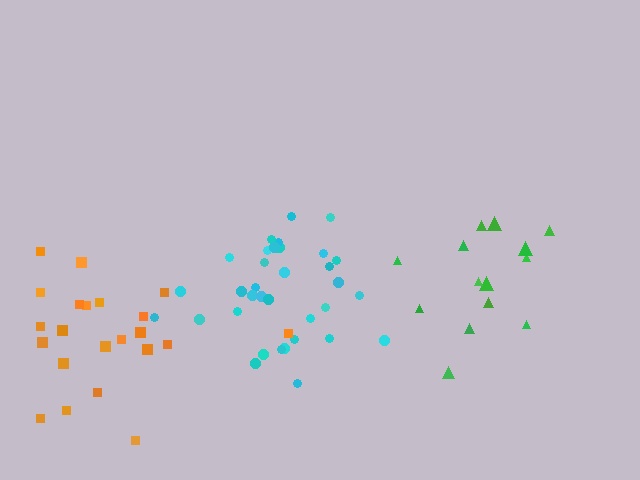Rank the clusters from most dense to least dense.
cyan, green, orange.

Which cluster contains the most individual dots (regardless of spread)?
Cyan (34).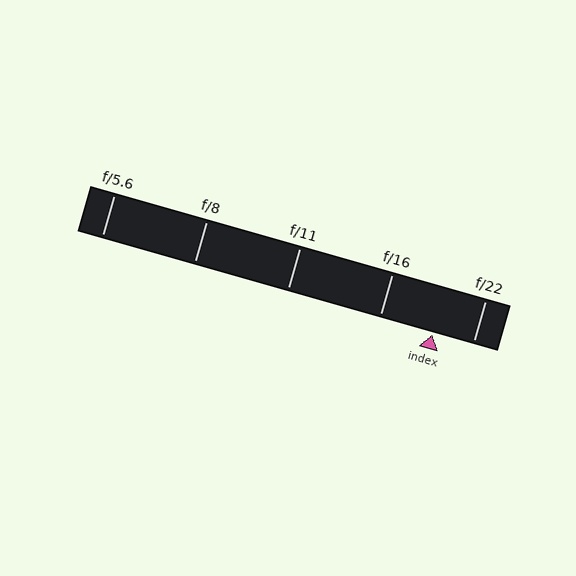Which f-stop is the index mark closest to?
The index mark is closest to f/22.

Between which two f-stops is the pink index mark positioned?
The index mark is between f/16 and f/22.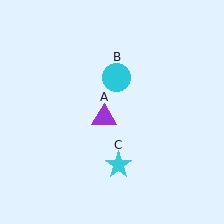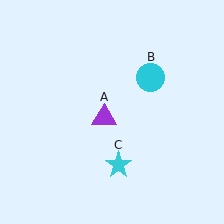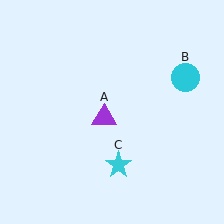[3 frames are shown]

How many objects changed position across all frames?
1 object changed position: cyan circle (object B).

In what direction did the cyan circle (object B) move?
The cyan circle (object B) moved right.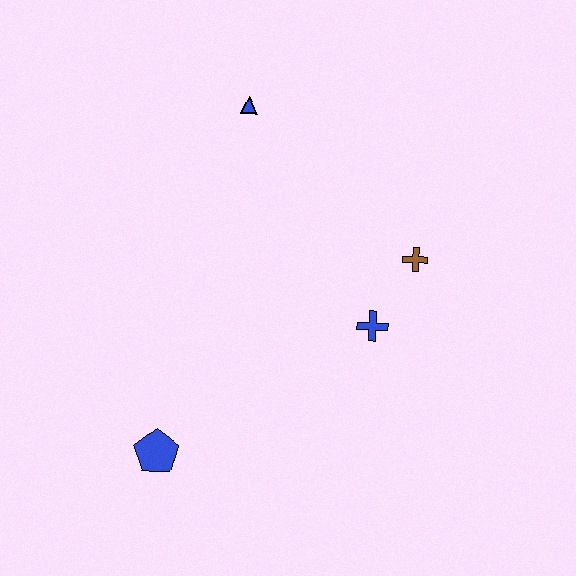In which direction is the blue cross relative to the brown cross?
The blue cross is below the brown cross.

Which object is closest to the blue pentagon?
The blue cross is closest to the blue pentagon.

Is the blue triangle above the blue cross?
Yes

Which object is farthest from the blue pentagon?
The blue triangle is farthest from the blue pentagon.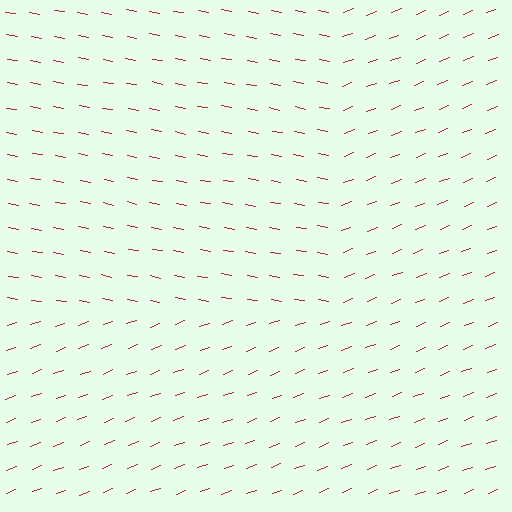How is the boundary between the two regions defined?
The boundary is defined purely by a change in line orientation (approximately 31 degrees difference). All lines are the same color and thickness.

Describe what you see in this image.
The image is filled with small red line segments. A rectangle region in the image has lines oriented differently from the surrounding lines, creating a visible texture boundary.